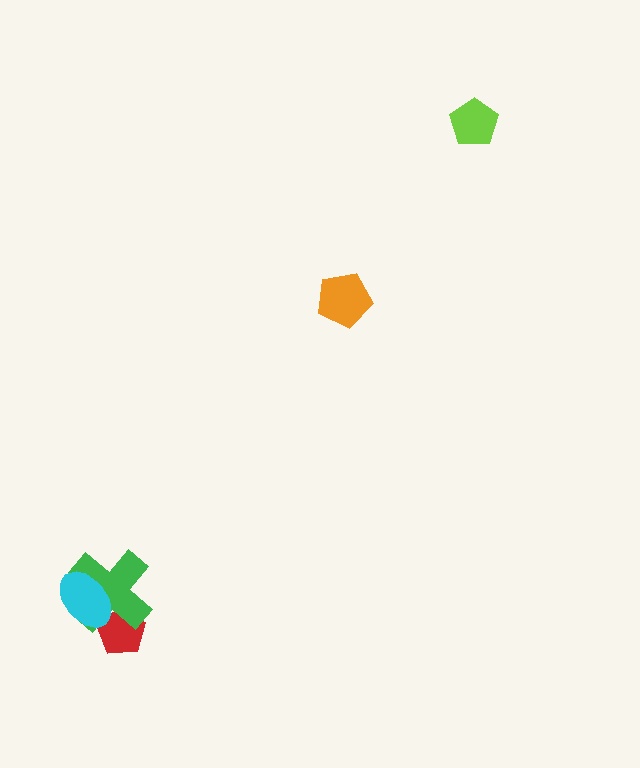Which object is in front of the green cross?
The cyan ellipse is in front of the green cross.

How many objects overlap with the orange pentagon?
0 objects overlap with the orange pentagon.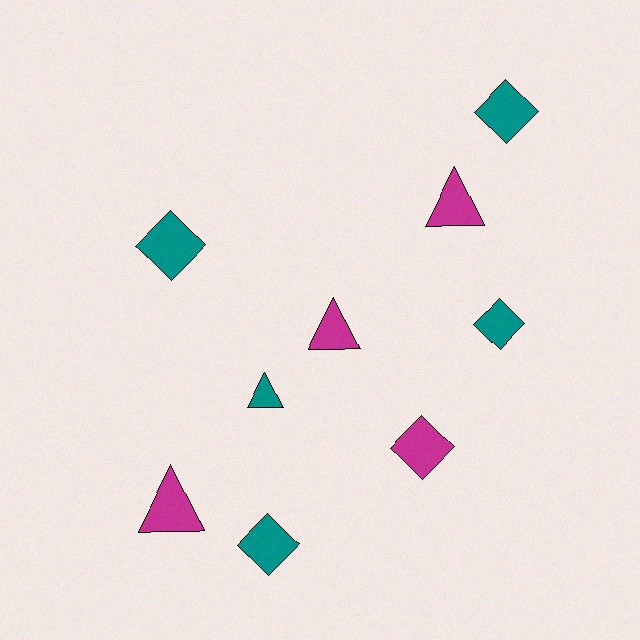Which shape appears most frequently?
Diamond, with 5 objects.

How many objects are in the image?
There are 9 objects.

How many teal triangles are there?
There is 1 teal triangle.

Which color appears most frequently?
Teal, with 5 objects.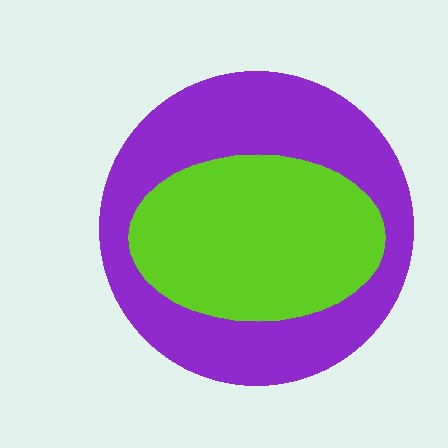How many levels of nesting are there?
2.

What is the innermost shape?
The lime ellipse.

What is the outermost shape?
The purple circle.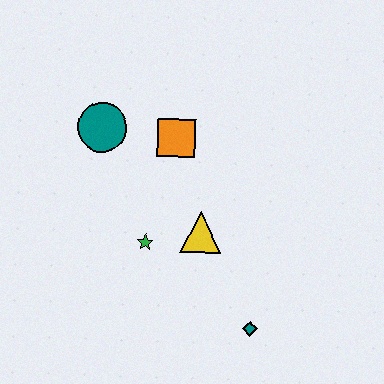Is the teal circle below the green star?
No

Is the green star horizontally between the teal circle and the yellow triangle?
Yes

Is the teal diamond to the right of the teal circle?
Yes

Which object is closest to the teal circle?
The orange square is closest to the teal circle.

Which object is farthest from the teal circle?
The teal diamond is farthest from the teal circle.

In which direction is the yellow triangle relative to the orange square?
The yellow triangle is below the orange square.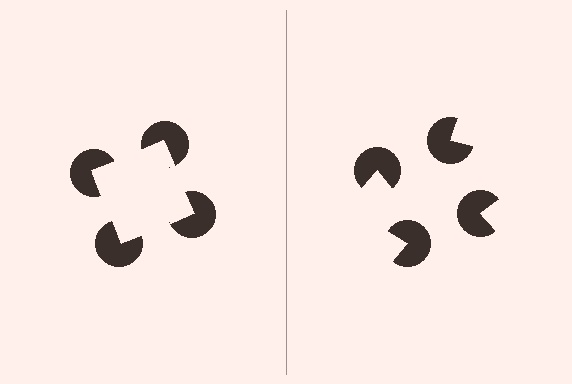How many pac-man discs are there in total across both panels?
8 — 4 on each side.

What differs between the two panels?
The pac-man discs are positioned identically on both sides; only the wedge orientations differ. On the left they align to a square; on the right they are misaligned.